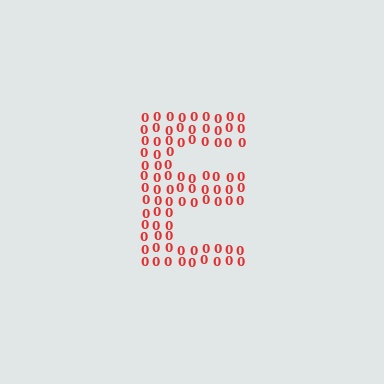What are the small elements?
The small elements are digit 0's.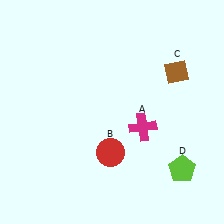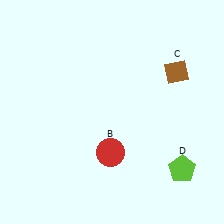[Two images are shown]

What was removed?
The magenta cross (A) was removed in Image 2.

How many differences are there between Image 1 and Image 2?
There is 1 difference between the two images.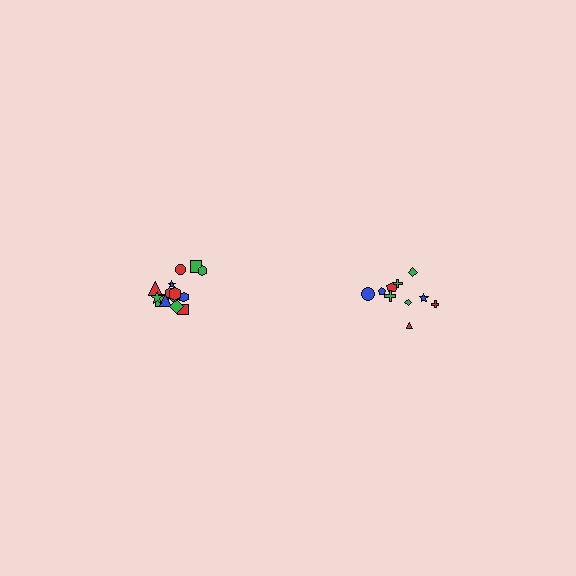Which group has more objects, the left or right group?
The left group.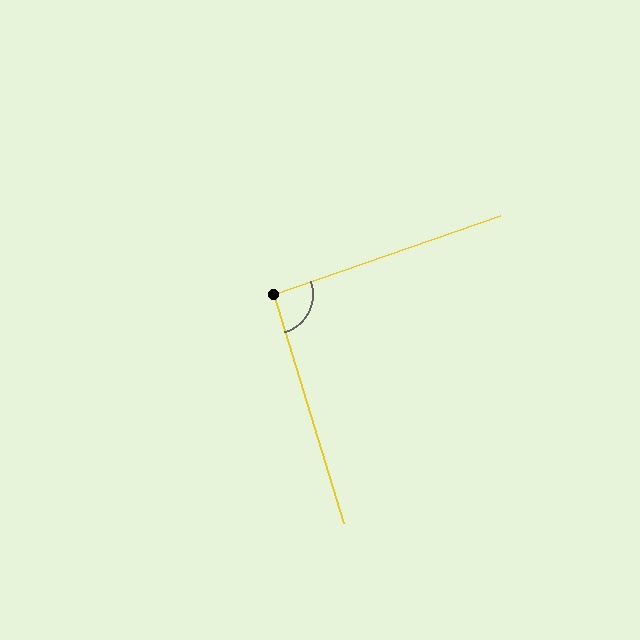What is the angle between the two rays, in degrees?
Approximately 92 degrees.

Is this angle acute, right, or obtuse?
It is approximately a right angle.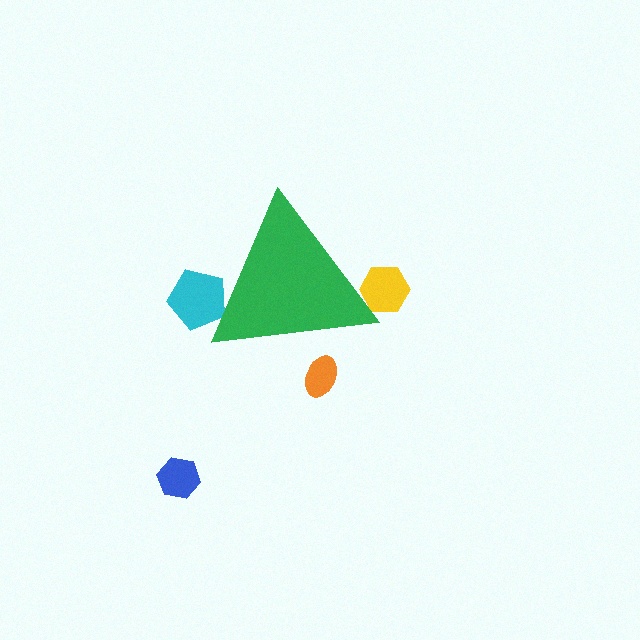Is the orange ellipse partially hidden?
Yes, the orange ellipse is partially hidden behind the green triangle.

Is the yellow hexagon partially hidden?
Yes, the yellow hexagon is partially hidden behind the green triangle.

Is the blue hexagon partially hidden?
No, the blue hexagon is fully visible.